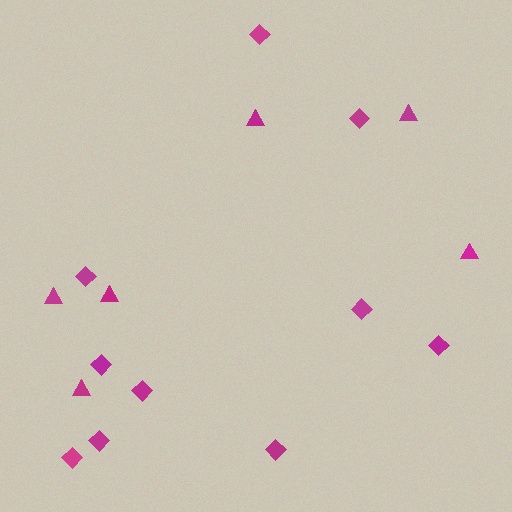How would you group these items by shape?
There are 2 groups: one group of triangles (6) and one group of diamonds (10).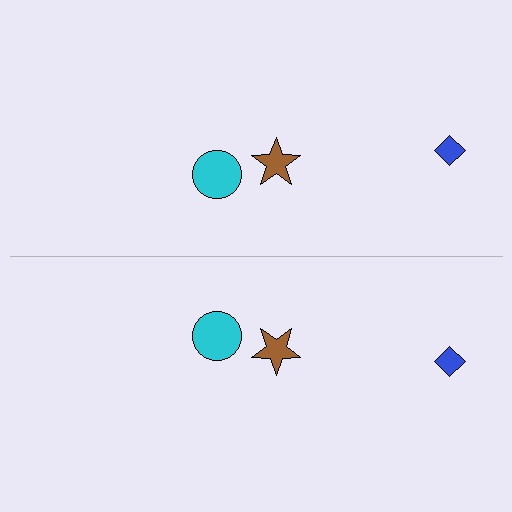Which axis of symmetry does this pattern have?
The pattern has a horizontal axis of symmetry running through the center of the image.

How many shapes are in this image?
There are 6 shapes in this image.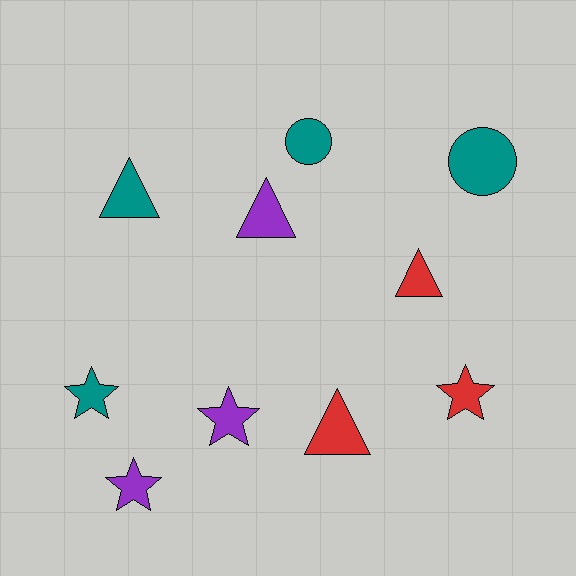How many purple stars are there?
There are 2 purple stars.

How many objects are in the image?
There are 10 objects.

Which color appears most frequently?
Teal, with 4 objects.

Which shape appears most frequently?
Triangle, with 4 objects.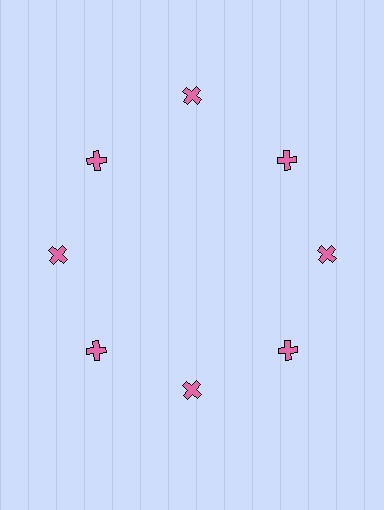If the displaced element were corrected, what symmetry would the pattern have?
It would have 8-fold rotational symmetry — the pattern would map onto itself every 45 degrees.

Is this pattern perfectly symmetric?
No. The 8 pink crosses are arranged in a ring, but one element near the 12 o'clock position is pushed outward from the center, breaking the 8-fold rotational symmetry.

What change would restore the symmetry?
The symmetry would be restored by moving it inward, back onto the ring so that all 8 crosses sit at equal angles and equal distance from the center.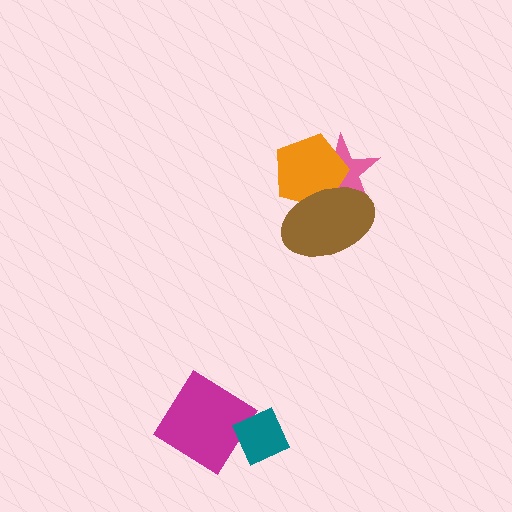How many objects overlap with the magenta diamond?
1 object overlaps with the magenta diamond.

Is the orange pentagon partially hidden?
Yes, it is partially covered by another shape.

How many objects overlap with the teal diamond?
1 object overlaps with the teal diamond.